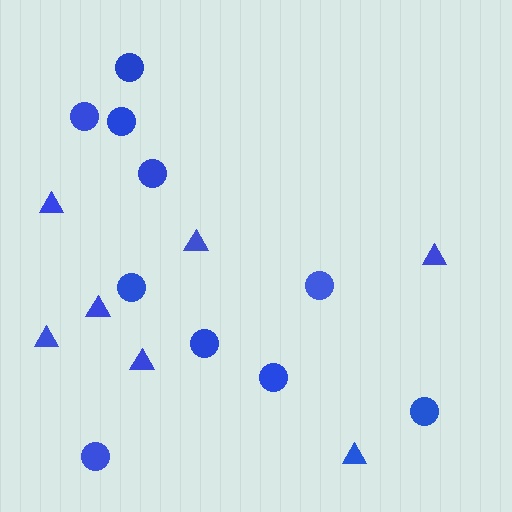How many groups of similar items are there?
There are 2 groups: one group of circles (10) and one group of triangles (7).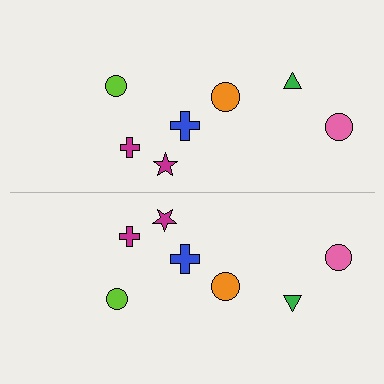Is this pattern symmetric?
Yes, this pattern has bilateral (reflection) symmetry.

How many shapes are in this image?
There are 14 shapes in this image.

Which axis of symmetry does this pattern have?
The pattern has a horizontal axis of symmetry running through the center of the image.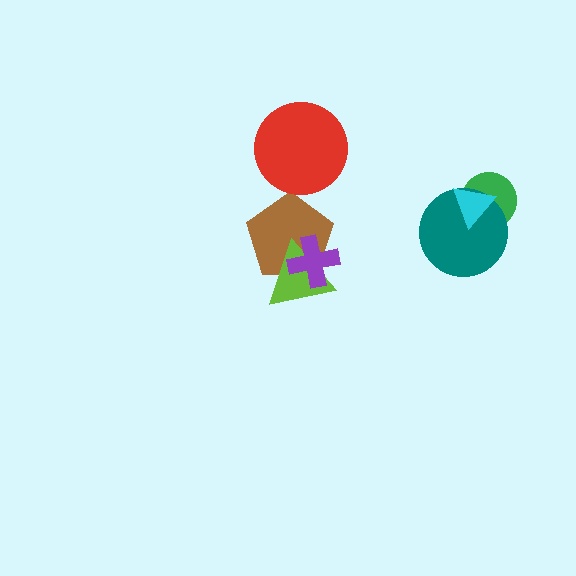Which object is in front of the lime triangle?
The purple cross is in front of the lime triangle.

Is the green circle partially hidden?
Yes, it is partially covered by another shape.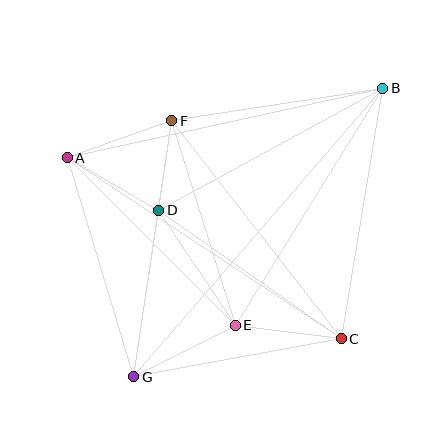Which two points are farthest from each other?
Points B and G are farthest from each other.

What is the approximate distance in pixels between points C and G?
The distance between C and G is approximately 211 pixels.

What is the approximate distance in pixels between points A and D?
The distance between A and D is approximately 106 pixels.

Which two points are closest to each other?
Points D and F are closest to each other.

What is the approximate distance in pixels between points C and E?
The distance between C and E is approximately 107 pixels.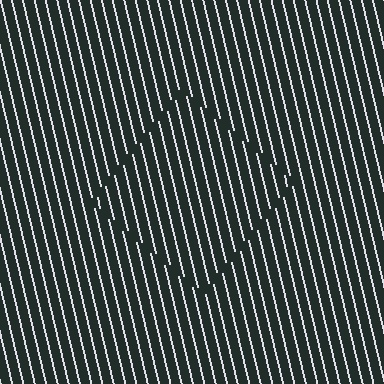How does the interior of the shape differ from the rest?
The interior of the shape contains the same grating, shifted by half a period — the contour is defined by the phase discontinuity where line-ends from the inner and outer gratings abut.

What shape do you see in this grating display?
An illusory square. The interior of the shape contains the same grating, shifted by half a period — the contour is defined by the phase discontinuity where line-ends from the inner and outer gratings abut.